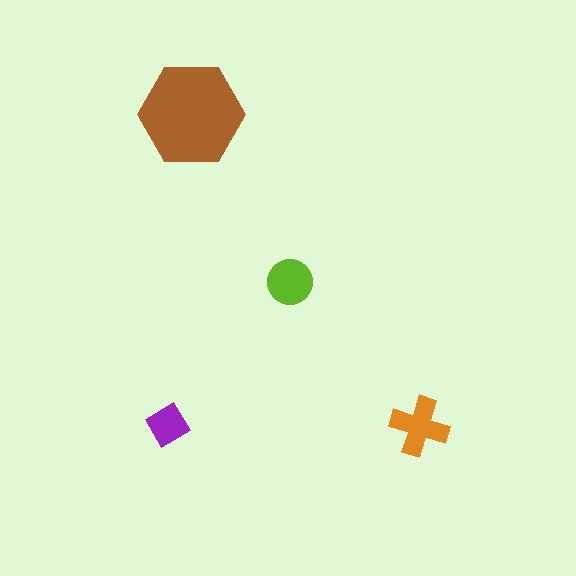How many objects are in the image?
There are 4 objects in the image.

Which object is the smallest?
The purple diamond.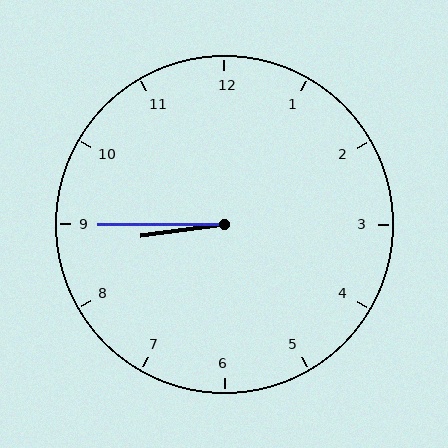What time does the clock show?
8:45.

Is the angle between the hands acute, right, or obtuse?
It is acute.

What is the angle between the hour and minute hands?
Approximately 8 degrees.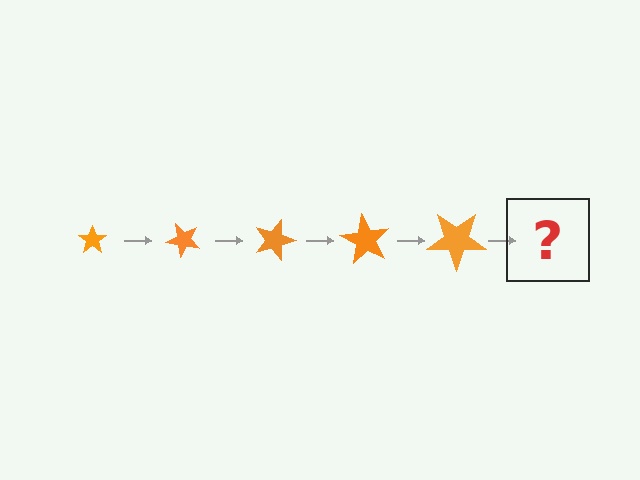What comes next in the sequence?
The next element should be a star, larger than the previous one and rotated 225 degrees from the start.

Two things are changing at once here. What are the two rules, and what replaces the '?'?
The two rules are that the star grows larger each step and it rotates 45 degrees each step. The '?' should be a star, larger than the previous one and rotated 225 degrees from the start.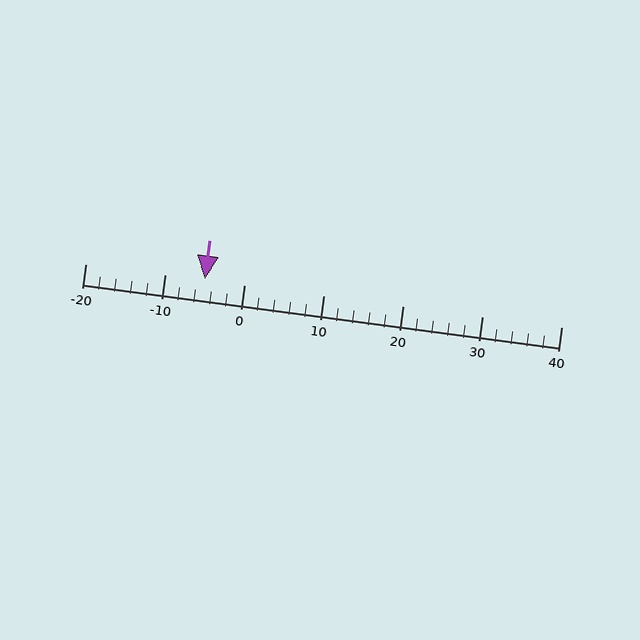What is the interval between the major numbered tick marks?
The major tick marks are spaced 10 units apart.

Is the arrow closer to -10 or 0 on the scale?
The arrow is closer to 0.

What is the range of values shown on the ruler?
The ruler shows values from -20 to 40.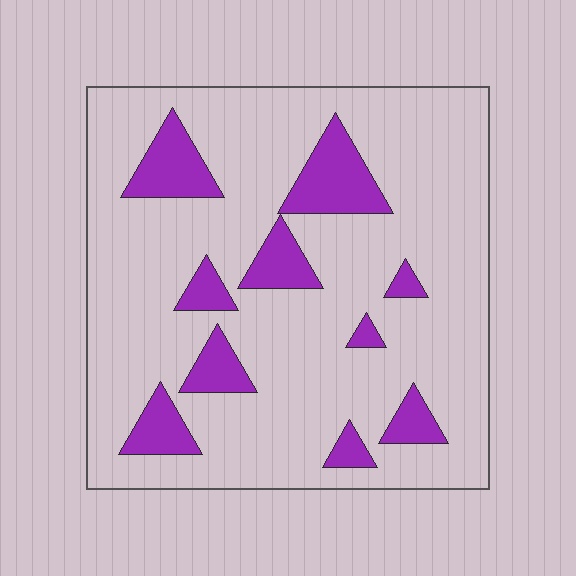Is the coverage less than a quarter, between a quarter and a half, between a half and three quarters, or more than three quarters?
Less than a quarter.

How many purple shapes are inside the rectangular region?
10.